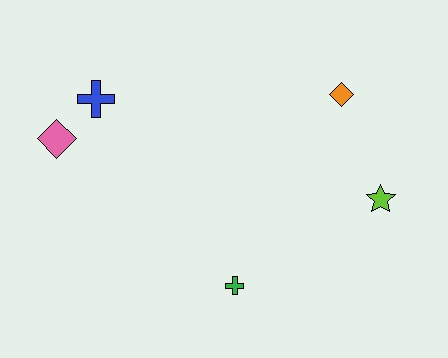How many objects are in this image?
There are 5 objects.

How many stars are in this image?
There is 1 star.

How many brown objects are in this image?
There are no brown objects.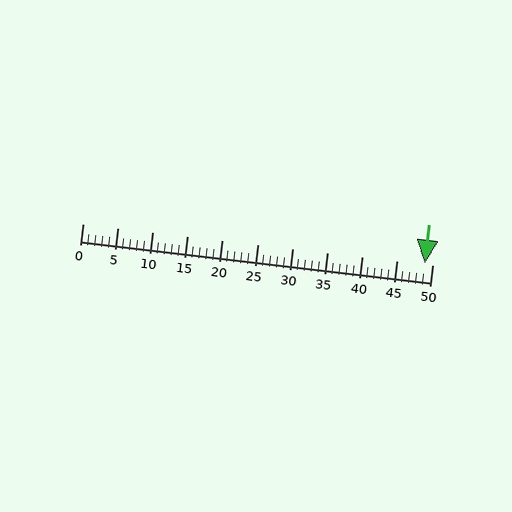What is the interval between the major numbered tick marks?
The major tick marks are spaced 5 units apart.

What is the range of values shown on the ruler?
The ruler shows values from 0 to 50.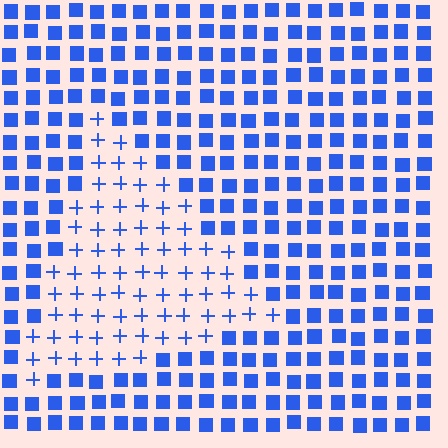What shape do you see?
I see a triangle.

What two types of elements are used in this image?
The image uses plus signs inside the triangle region and squares outside it.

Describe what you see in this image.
The image is filled with small blue elements arranged in a uniform grid. A triangle-shaped region contains plus signs, while the surrounding area contains squares. The boundary is defined purely by the change in element shape.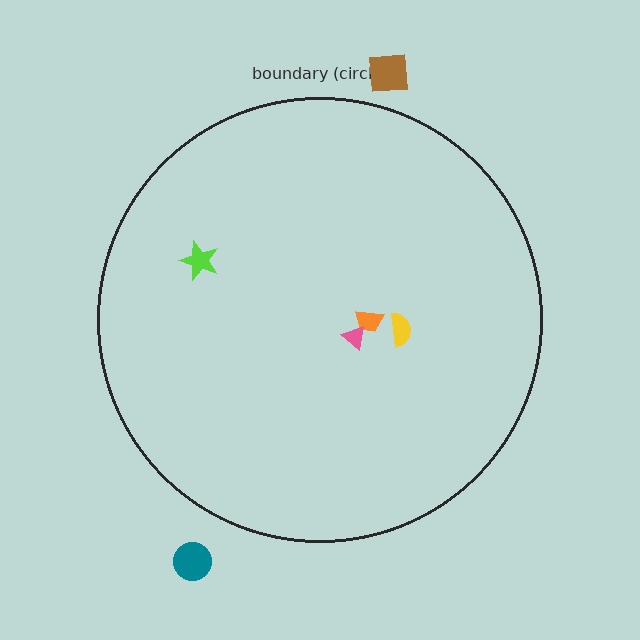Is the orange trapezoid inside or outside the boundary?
Inside.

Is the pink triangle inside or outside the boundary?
Inside.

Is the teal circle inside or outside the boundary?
Outside.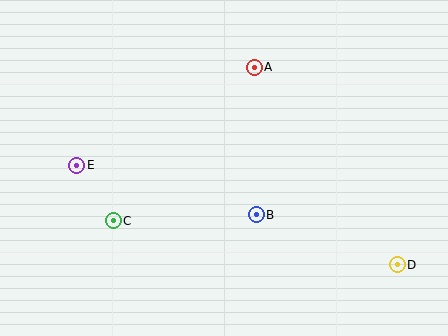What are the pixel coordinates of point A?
Point A is at (254, 67).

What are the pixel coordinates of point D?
Point D is at (397, 265).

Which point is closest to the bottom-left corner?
Point C is closest to the bottom-left corner.